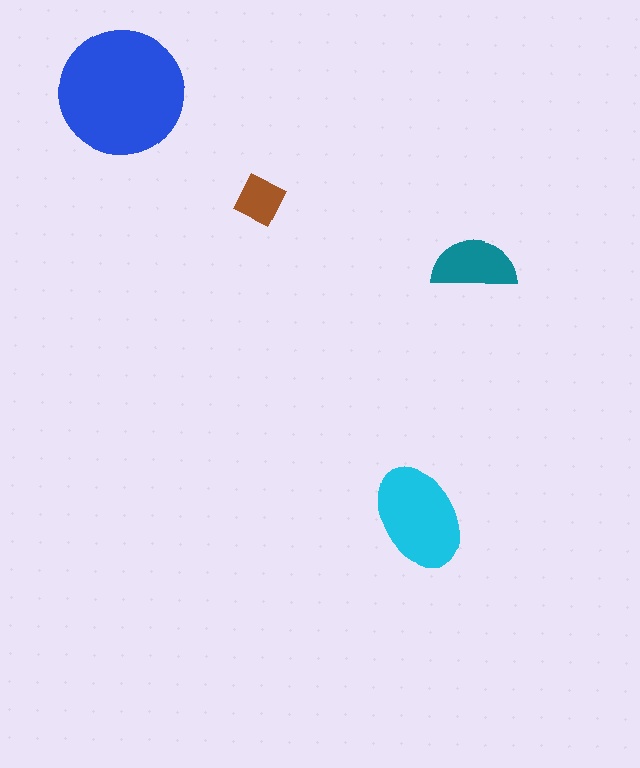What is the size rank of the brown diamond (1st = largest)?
4th.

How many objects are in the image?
There are 4 objects in the image.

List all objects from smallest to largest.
The brown diamond, the teal semicircle, the cyan ellipse, the blue circle.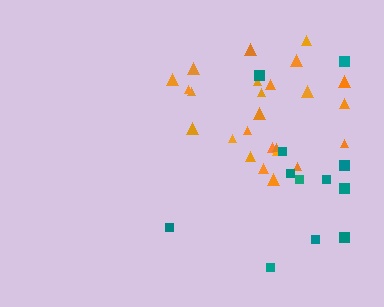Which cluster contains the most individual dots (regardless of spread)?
Orange (25).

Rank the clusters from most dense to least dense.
orange, teal.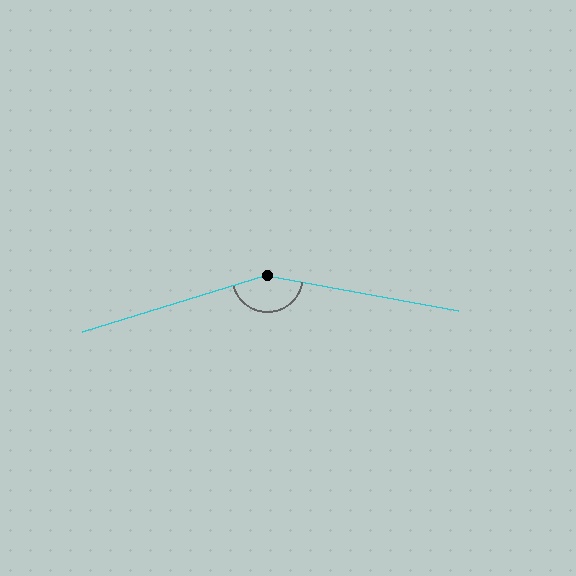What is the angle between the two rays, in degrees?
Approximately 153 degrees.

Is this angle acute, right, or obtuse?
It is obtuse.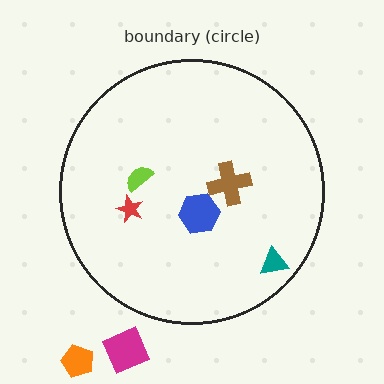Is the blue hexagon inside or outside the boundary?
Inside.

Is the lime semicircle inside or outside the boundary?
Inside.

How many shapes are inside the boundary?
5 inside, 2 outside.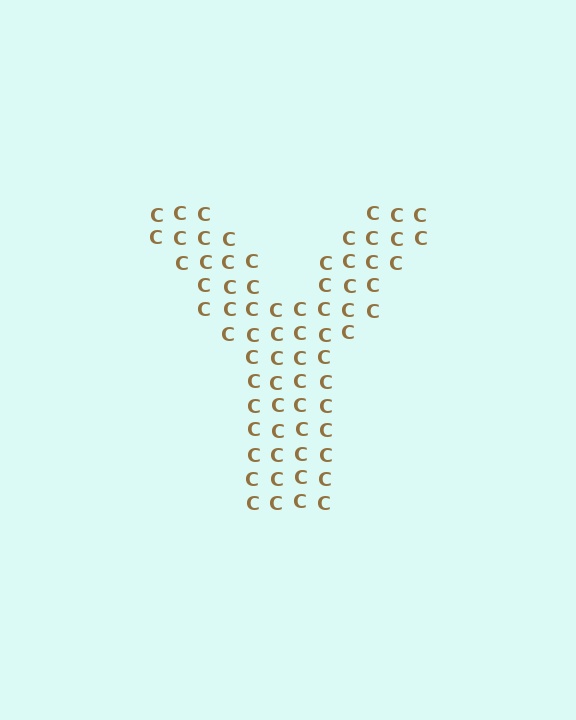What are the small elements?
The small elements are letter C's.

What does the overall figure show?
The overall figure shows the letter Y.